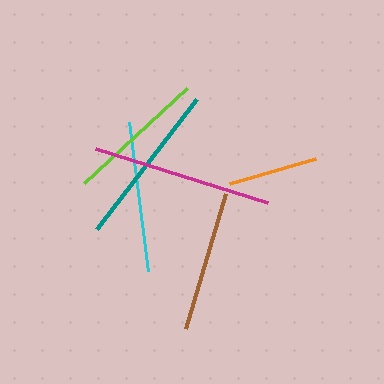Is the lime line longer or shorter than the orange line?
The lime line is longer than the orange line.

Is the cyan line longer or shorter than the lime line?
The cyan line is longer than the lime line.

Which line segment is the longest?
The magenta line is the longest at approximately 180 pixels.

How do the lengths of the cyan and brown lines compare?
The cyan and brown lines are approximately the same length.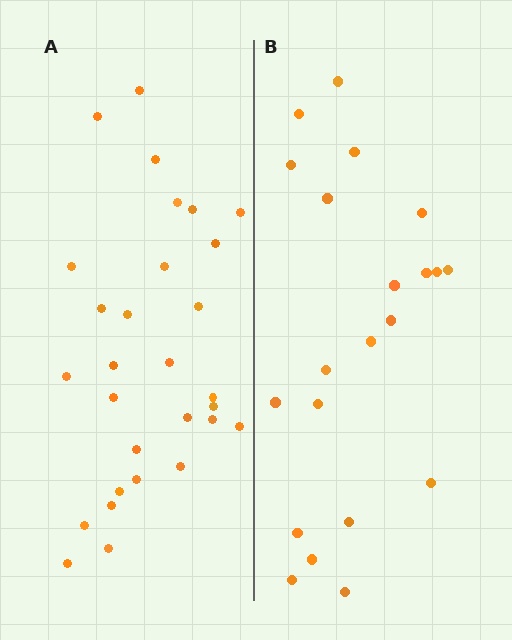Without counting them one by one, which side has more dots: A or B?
Region A (the left region) has more dots.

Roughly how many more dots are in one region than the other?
Region A has roughly 8 or so more dots than region B.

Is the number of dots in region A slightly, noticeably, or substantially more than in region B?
Region A has noticeably more, but not dramatically so. The ratio is roughly 1.4 to 1.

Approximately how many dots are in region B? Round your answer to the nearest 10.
About 20 dots. (The exact count is 21, which rounds to 20.)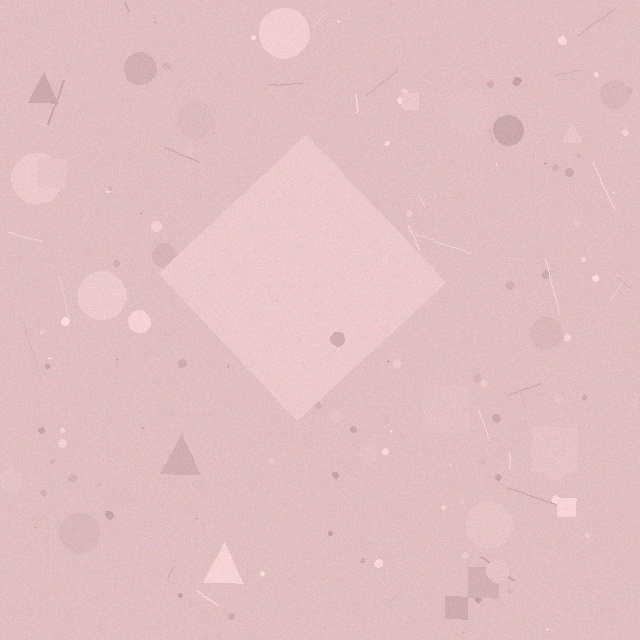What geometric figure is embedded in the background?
A diamond is embedded in the background.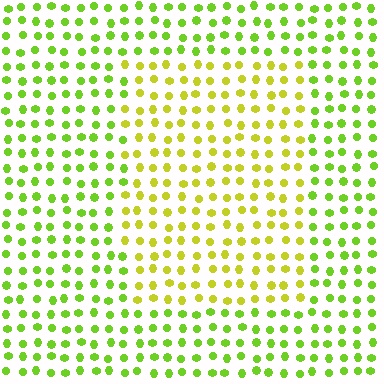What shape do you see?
I see a rectangle.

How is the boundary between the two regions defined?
The boundary is defined purely by a slight shift in hue (about 30 degrees). Spacing, size, and orientation are identical on both sides.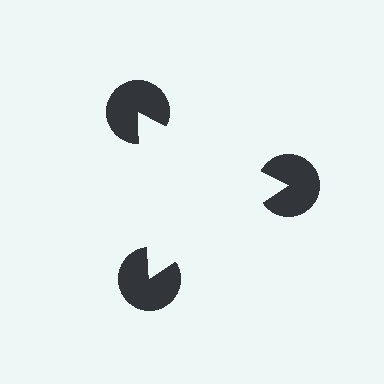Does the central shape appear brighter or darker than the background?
It typically appears slightly brighter than the background, even though no actual brightness change is drawn.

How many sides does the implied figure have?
3 sides.